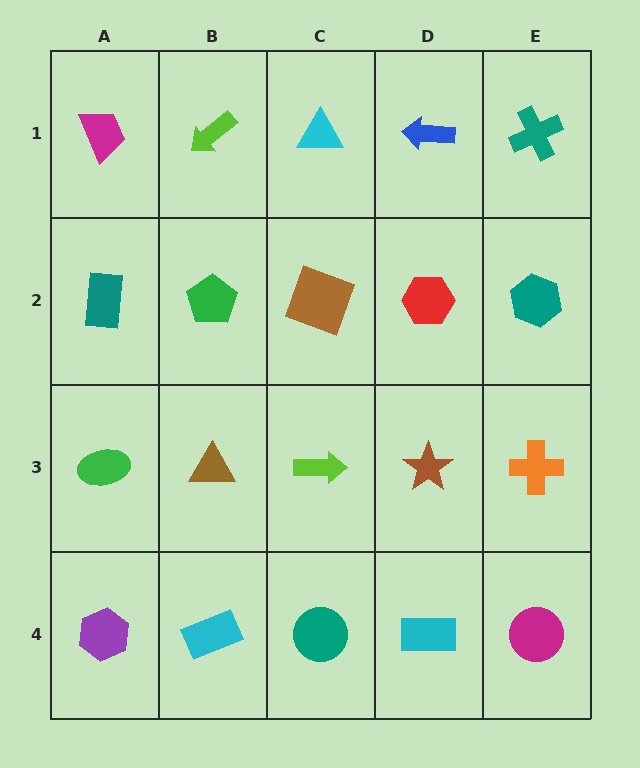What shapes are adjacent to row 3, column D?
A red hexagon (row 2, column D), a cyan rectangle (row 4, column D), a lime arrow (row 3, column C), an orange cross (row 3, column E).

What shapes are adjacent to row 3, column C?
A brown square (row 2, column C), a teal circle (row 4, column C), a brown triangle (row 3, column B), a brown star (row 3, column D).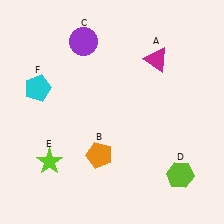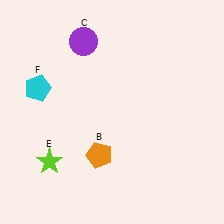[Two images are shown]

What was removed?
The magenta triangle (A), the lime hexagon (D) were removed in Image 2.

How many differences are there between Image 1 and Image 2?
There are 2 differences between the two images.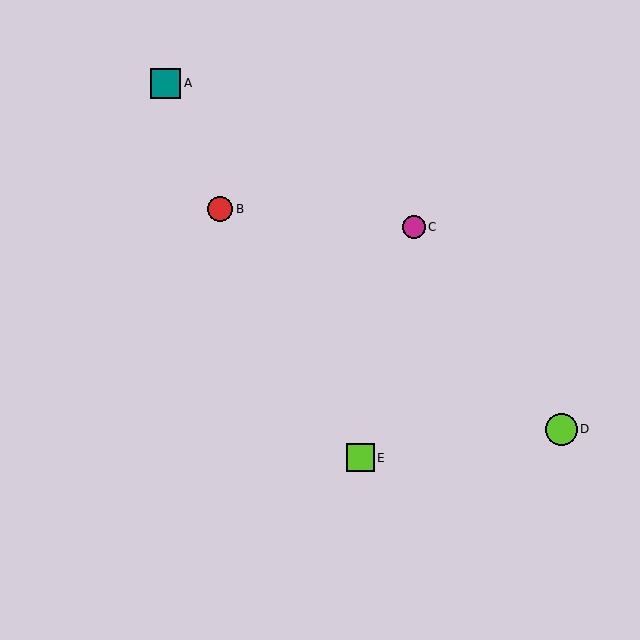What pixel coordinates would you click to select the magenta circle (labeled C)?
Click at (414, 227) to select the magenta circle C.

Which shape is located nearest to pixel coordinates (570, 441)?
The lime circle (labeled D) at (562, 429) is nearest to that location.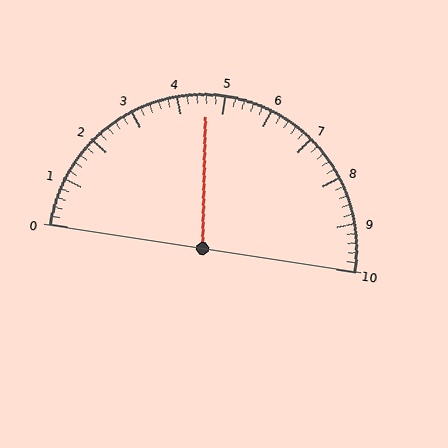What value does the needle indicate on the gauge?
The needle indicates approximately 4.6.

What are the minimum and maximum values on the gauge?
The gauge ranges from 0 to 10.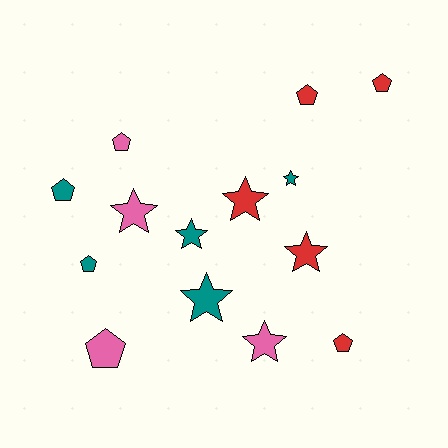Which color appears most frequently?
Teal, with 5 objects.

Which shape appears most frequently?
Pentagon, with 7 objects.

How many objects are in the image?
There are 14 objects.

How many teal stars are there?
There are 3 teal stars.